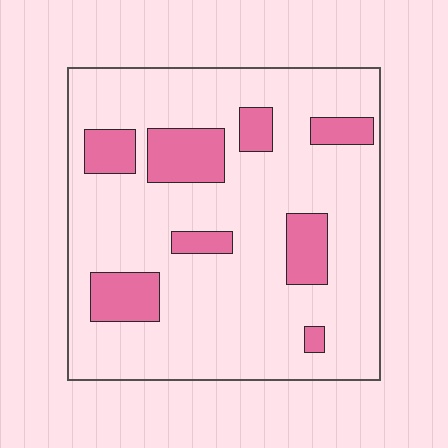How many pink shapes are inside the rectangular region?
8.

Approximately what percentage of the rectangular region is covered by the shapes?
Approximately 20%.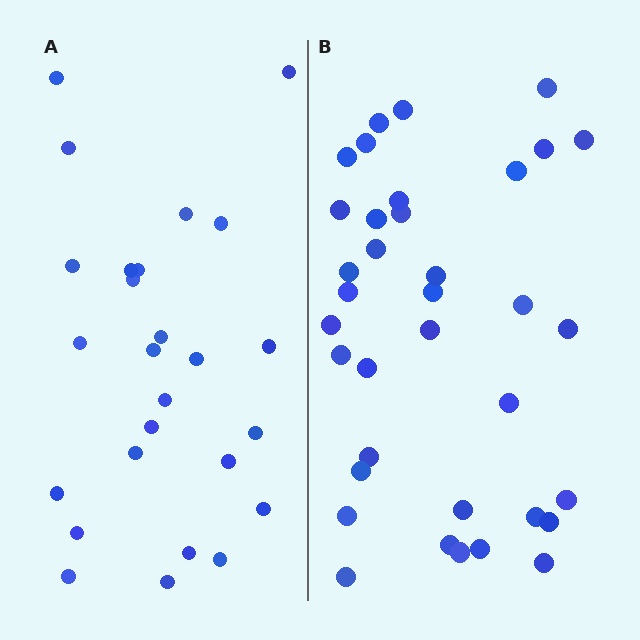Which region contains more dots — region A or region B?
Region B (the right region) has more dots.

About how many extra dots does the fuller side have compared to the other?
Region B has roughly 10 or so more dots than region A.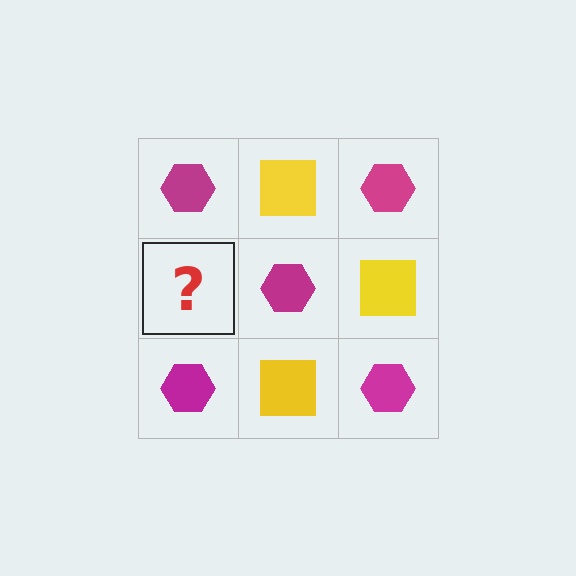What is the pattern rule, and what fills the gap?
The rule is that it alternates magenta hexagon and yellow square in a checkerboard pattern. The gap should be filled with a yellow square.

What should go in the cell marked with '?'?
The missing cell should contain a yellow square.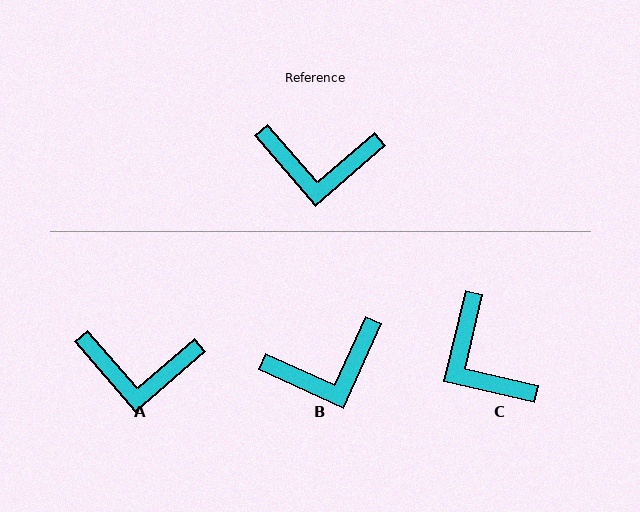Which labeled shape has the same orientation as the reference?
A.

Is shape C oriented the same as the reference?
No, it is off by about 54 degrees.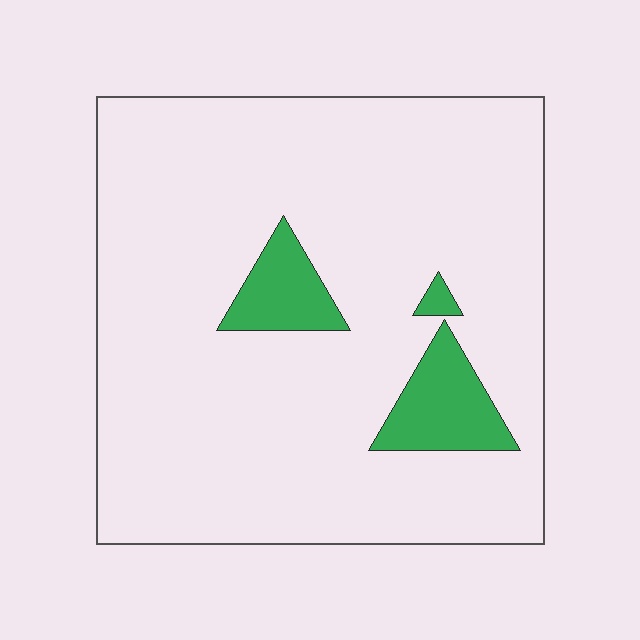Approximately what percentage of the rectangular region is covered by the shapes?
Approximately 10%.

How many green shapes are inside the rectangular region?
3.